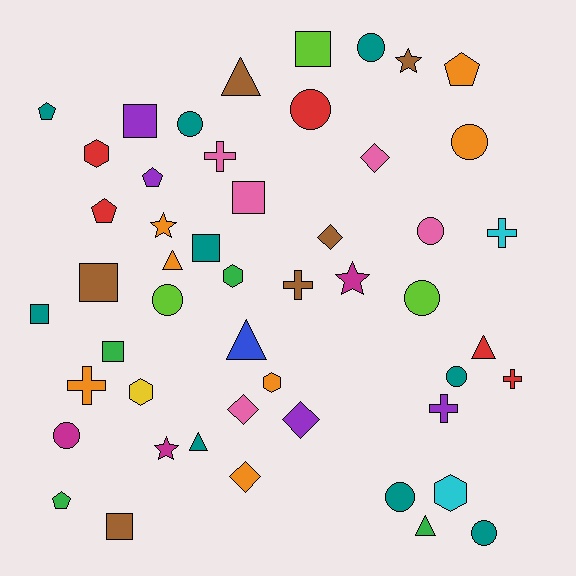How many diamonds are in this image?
There are 5 diamonds.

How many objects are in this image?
There are 50 objects.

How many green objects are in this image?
There are 4 green objects.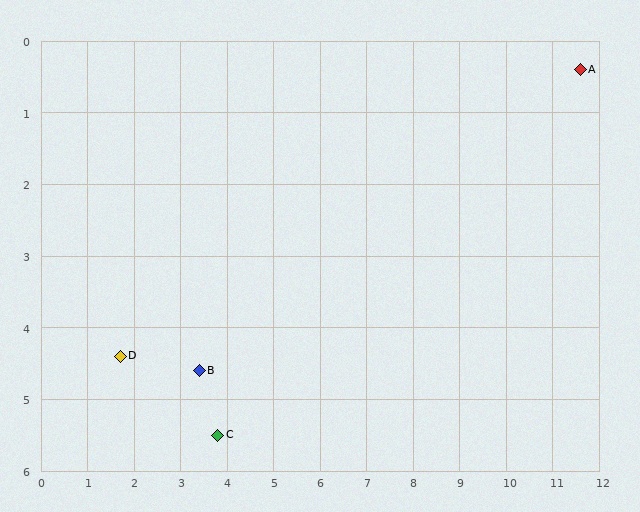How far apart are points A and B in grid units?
Points A and B are about 9.2 grid units apart.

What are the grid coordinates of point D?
Point D is at approximately (1.7, 4.4).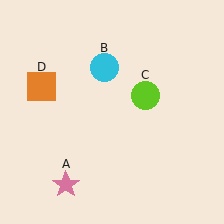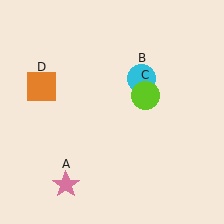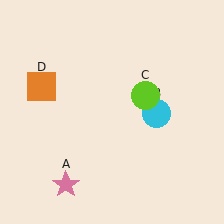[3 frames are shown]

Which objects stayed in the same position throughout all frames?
Pink star (object A) and lime circle (object C) and orange square (object D) remained stationary.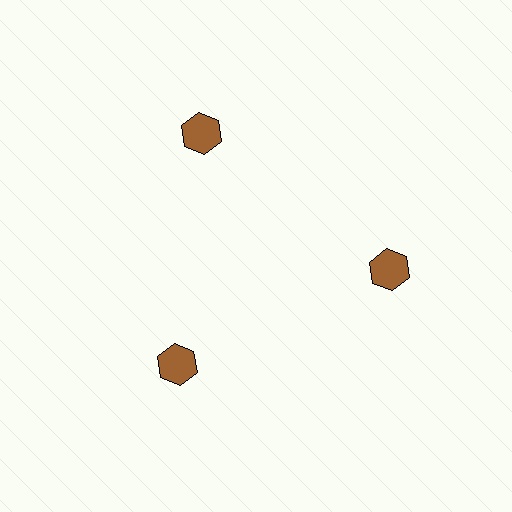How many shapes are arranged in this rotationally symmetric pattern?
There are 3 shapes, arranged in 3 groups of 1.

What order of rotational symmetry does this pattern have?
This pattern has 3-fold rotational symmetry.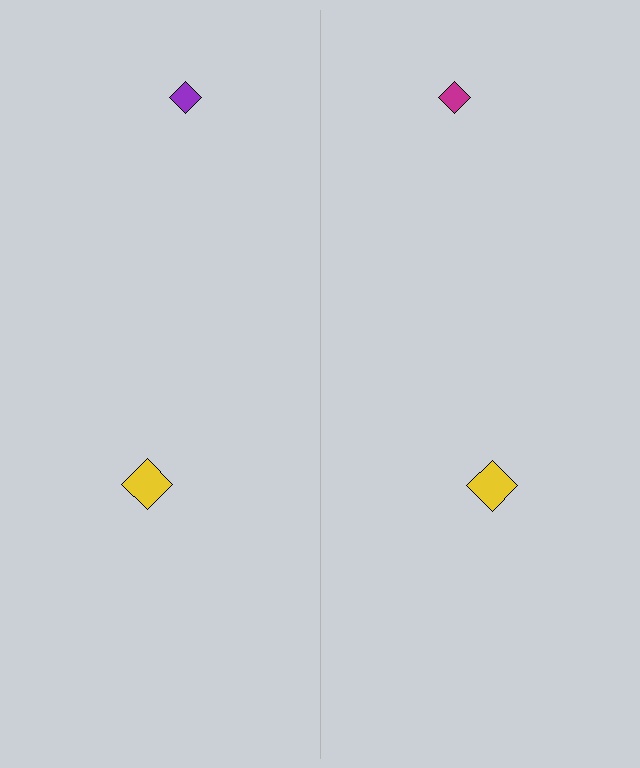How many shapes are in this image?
There are 4 shapes in this image.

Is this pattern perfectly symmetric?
No, the pattern is not perfectly symmetric. The magenta diamond on the right side breaks the symmetry — its mirror counterpart is purple.